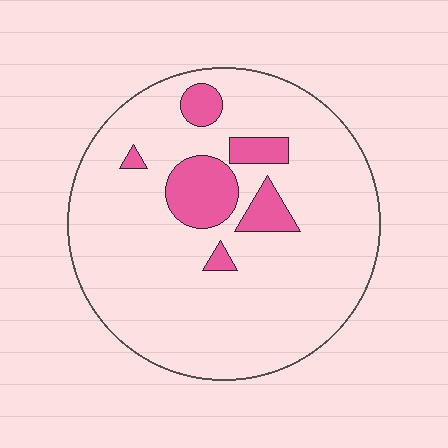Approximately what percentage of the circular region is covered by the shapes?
Approximately 15%.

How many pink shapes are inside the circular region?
6.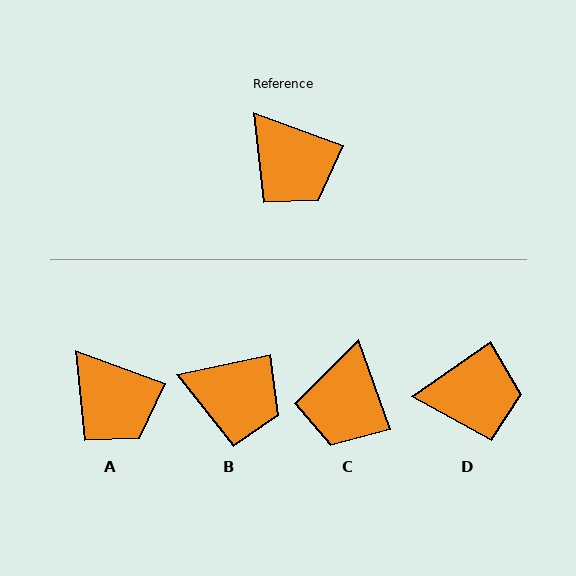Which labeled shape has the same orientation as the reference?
A.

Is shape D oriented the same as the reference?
No, it is off by about 55 degrees.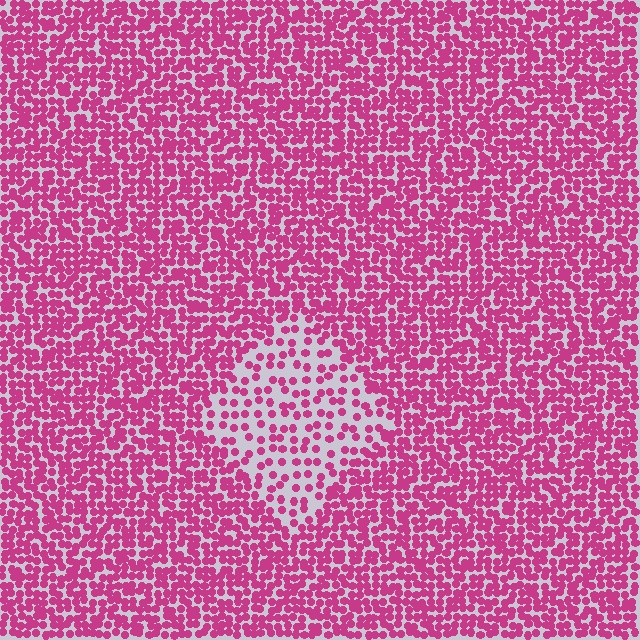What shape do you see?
I see a diamond.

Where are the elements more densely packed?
The elements are more densely packed outside the diamond boundary.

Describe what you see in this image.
The image contains small magenta elements arranged at two different densities. A diamond-shaped region is visible where the elements are less densely packed than the surrounding area.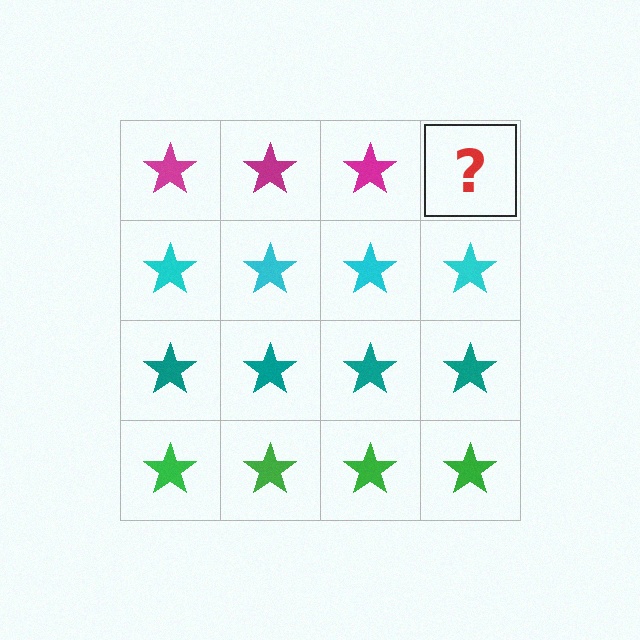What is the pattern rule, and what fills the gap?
The rule is that each row has a consistent color. The gap should be filled with a magenta star.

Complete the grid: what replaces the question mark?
The question mark should be replaced with a magenta star.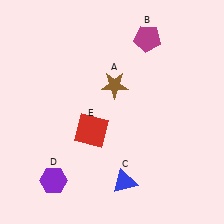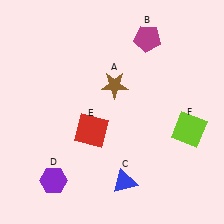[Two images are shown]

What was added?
A lime square (F) was added in Image 2.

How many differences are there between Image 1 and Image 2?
There is 1 difference between the two images.